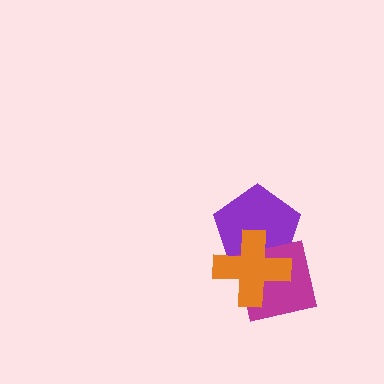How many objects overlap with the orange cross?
2 objects overlap with the orange cross.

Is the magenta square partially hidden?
Yes, it is partially covered by another shape.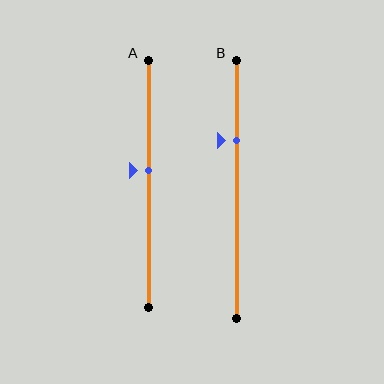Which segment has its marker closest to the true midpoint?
Segment A has its marker closest to the true midpoint.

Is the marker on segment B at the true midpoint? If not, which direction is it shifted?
No, the marker on segment B is shifted upward by about 19% of the segment length.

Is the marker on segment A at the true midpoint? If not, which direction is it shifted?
No, the marker on segment A is shifted upward by about 5% of the segment length.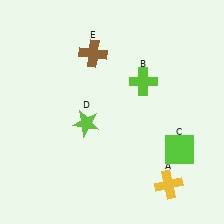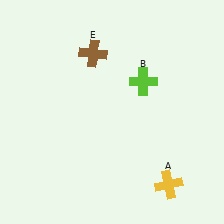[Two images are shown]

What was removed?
The lime square (C), the lime star (D) were removed in Image 2.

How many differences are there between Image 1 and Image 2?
There are 2 differences between the two images.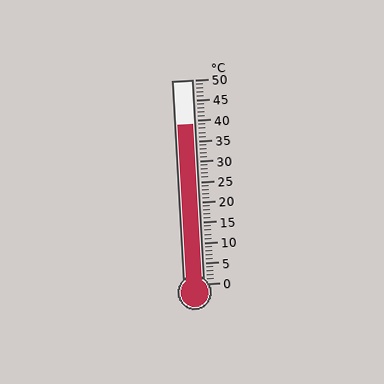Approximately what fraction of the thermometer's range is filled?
The thermometer is filled to approximately 80% of its range.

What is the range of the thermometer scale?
The thermometer scale ranges from 0°C to 50°C.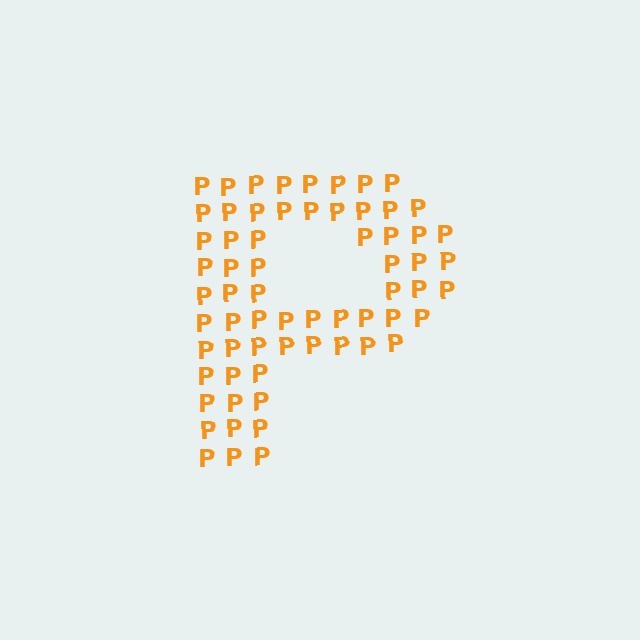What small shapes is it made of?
It is made of small letter P's.